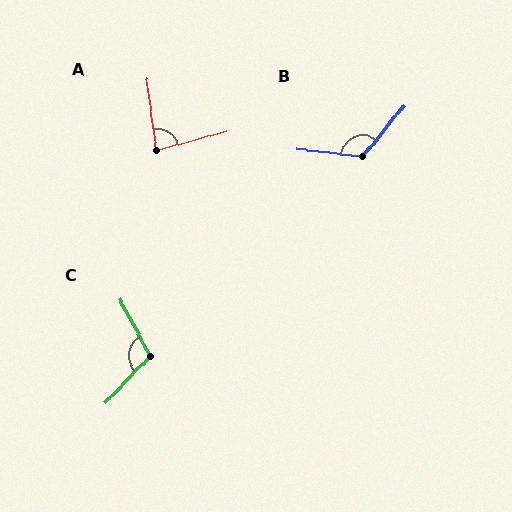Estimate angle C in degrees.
Approximately 108 degrees.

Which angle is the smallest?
A, at approximately 82 degrees.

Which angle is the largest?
B, at approximately 123 degrees.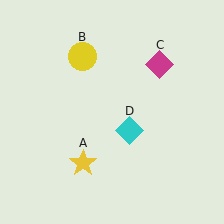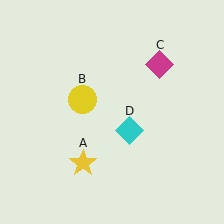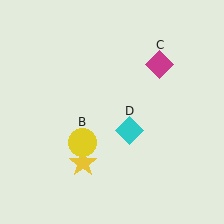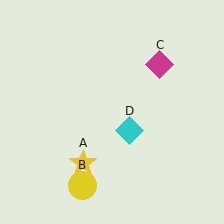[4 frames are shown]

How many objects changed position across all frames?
1 object changed position: yellow circle (object B).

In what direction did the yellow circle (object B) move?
The yellow circle (object B) moved down.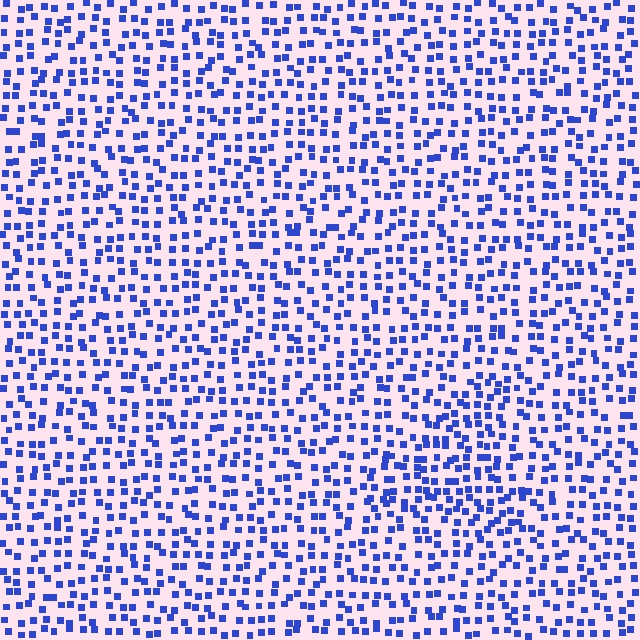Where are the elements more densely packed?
The elements are more densely packed inside the triangle boundary.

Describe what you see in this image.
The image contains small blue elements arranged at two different densities. A triangle-shaped region is visible where the elements are more densely packed than the surrounding area.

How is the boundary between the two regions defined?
The boundary is defined by a change in element density (approximately 1.5x ratio). All elements are the same color, size, and shape.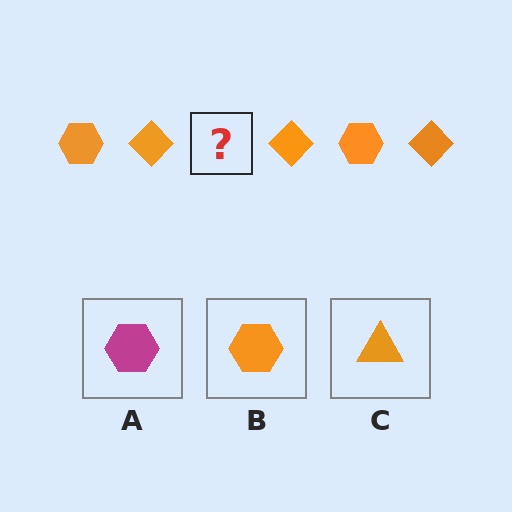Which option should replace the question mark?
Option B.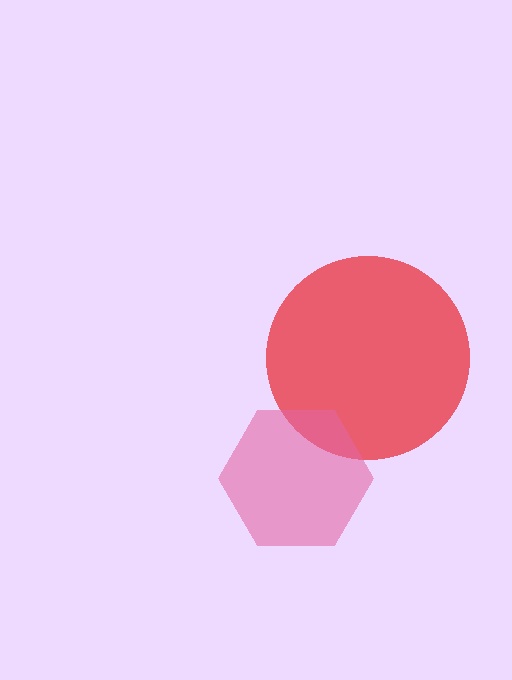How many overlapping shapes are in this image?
There are 2 overlapping shapes in the image.